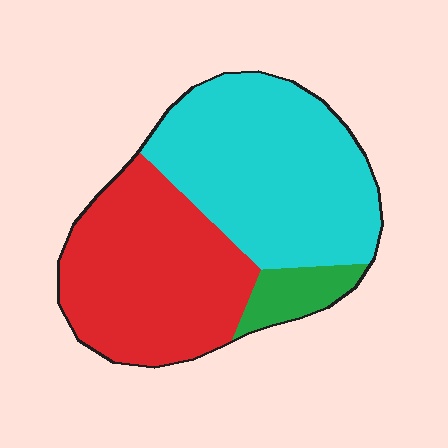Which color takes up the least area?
Green, at roughly 10%.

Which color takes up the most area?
Cyan, at roughly 50%.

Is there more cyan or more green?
Cyan.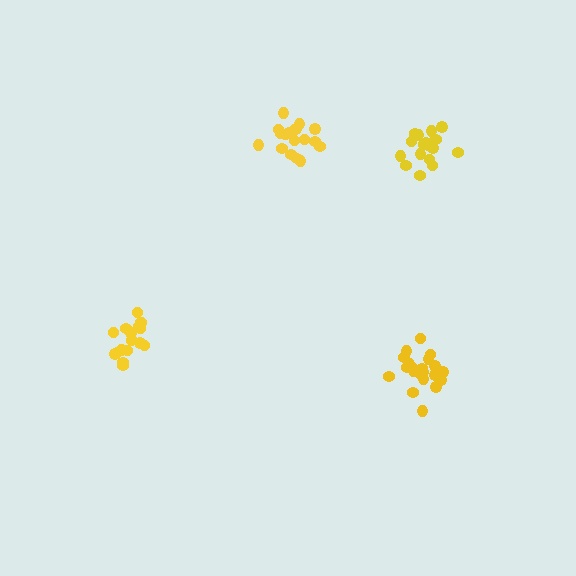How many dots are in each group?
Group 1: 17 dots, Group 2: 18 dots, Group 3: 21 dots, Group 4: 17 dots (73 total).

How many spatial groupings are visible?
There are 4 spatial groupings.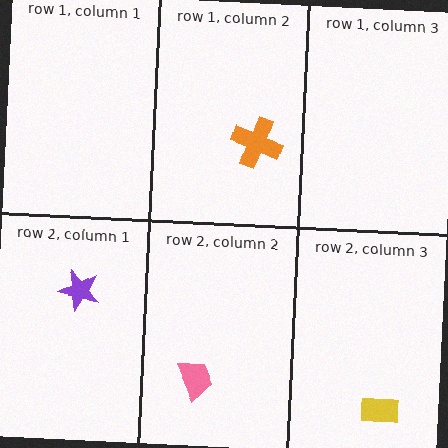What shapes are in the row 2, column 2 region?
The pink trapezoid.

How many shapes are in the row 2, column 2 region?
1.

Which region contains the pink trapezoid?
The row 2, column 2 region.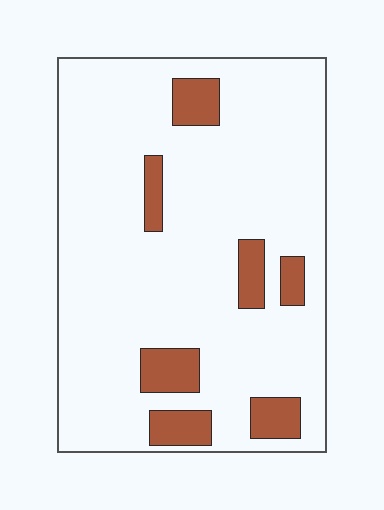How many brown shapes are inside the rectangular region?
7.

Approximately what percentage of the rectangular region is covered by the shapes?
Approximately 15%.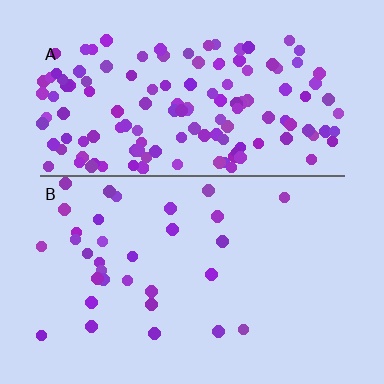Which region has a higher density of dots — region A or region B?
A (the top).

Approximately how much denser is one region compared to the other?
Approximately 4.5× — region A over region B.